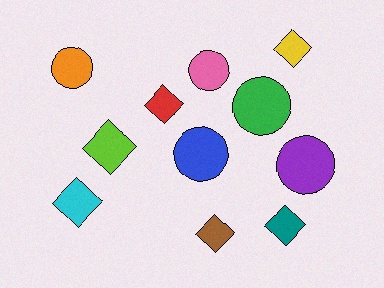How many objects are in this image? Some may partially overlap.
There are 11 objects.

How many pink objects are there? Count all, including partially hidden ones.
There is 1 pink object.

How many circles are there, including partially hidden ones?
There are 5 circles.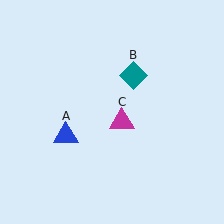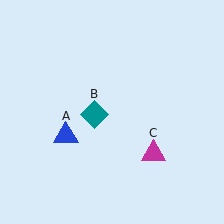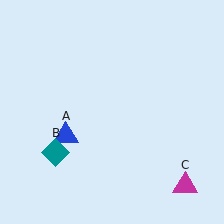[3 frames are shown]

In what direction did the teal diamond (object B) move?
The teal diamond (object B) moved down and to the left.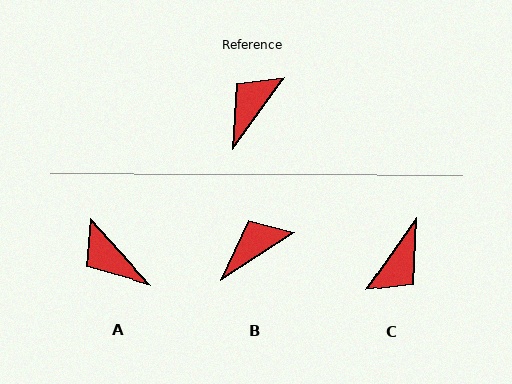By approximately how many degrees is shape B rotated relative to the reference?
Approximately 21 degrees clockwise.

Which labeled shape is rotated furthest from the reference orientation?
C, about 179 degrees away.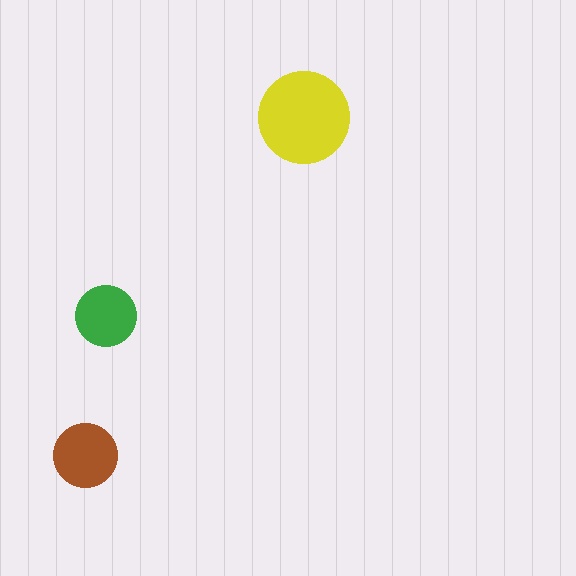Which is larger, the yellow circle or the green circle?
The yellow one.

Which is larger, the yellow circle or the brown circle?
The yellow one.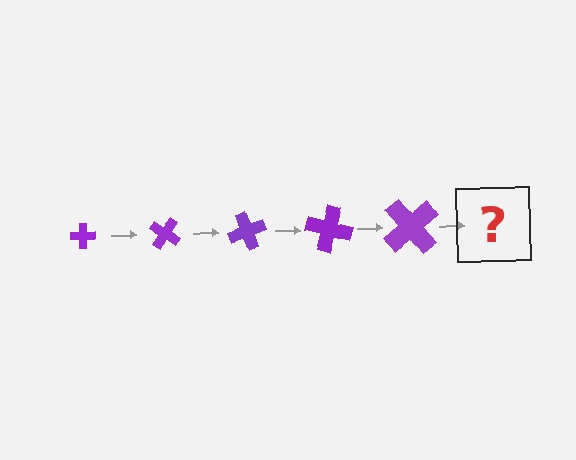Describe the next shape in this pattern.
It should be a cross, larger than the previous one and rotated 175 degrees from the start.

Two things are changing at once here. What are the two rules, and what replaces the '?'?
The two rules are that the cross grows larger each step and it rotates 35 degrees each step. The '?' should be a cross, larger than the previous one and rotated 175 degrees from the start.